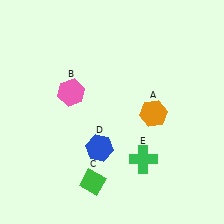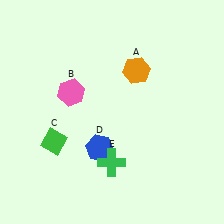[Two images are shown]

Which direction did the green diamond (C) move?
The green diamond (C) moved up.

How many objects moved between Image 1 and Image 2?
3 objects moved between the two images.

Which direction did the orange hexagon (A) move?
The orange hexagon (A) moved up.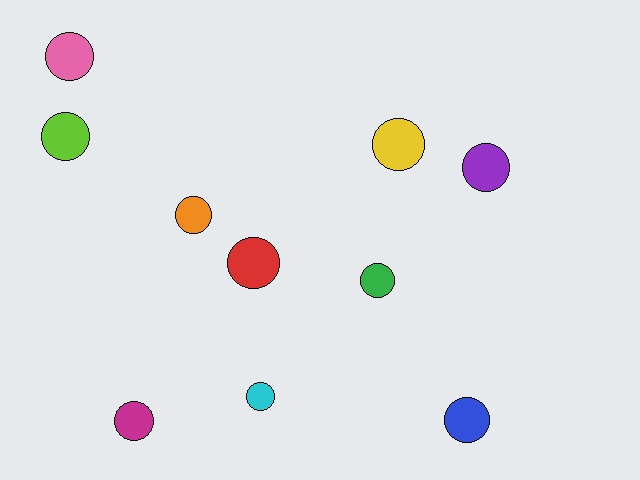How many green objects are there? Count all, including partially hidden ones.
There is 1 green object.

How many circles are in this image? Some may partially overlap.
There are 10 circles.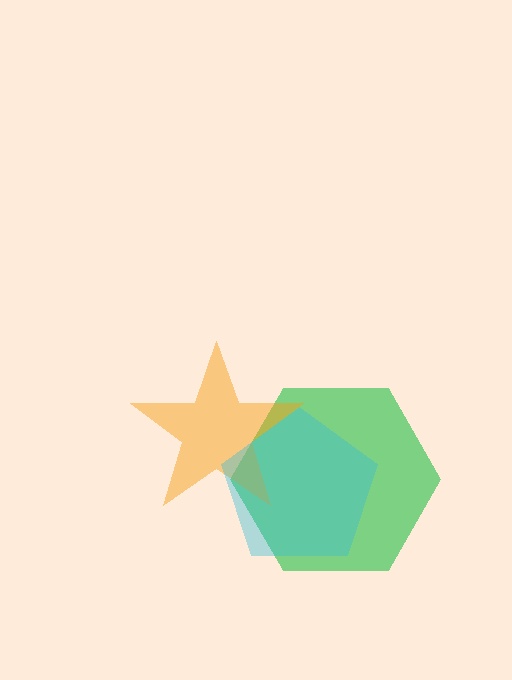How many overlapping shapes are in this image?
There are 3 overlapping shapes in the image.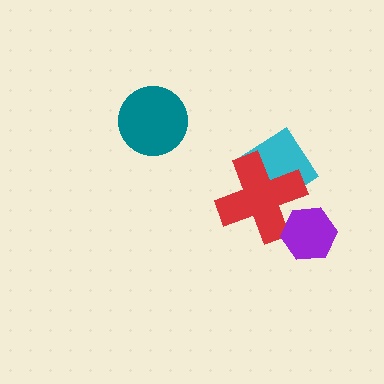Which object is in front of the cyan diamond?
The red cross is in front of the cyan diamond.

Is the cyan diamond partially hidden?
Yes, it is partially covered by another shape.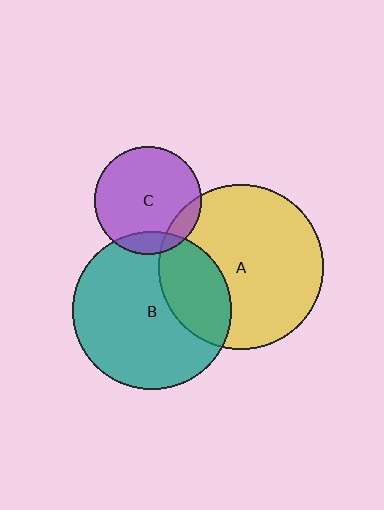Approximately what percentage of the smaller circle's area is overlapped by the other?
Approximately 30%.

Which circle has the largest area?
Circle A (yellow).